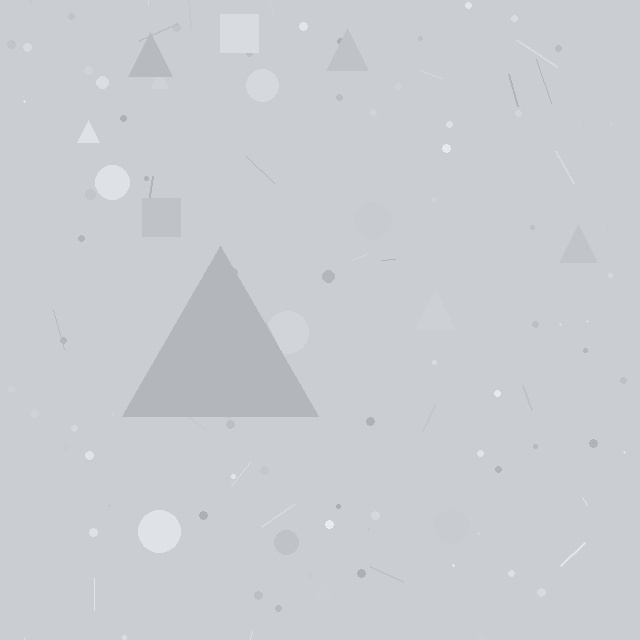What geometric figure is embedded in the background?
A triangle is embedded in the background.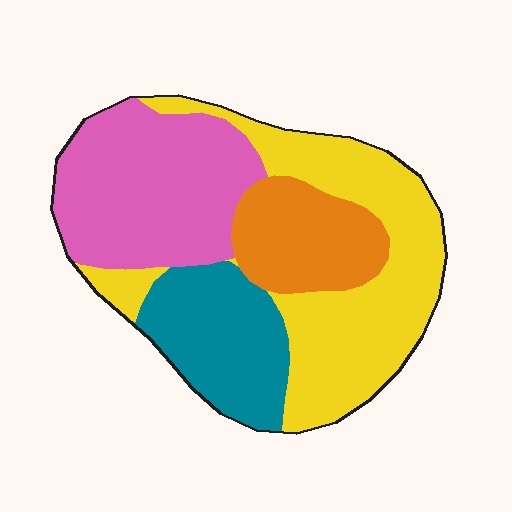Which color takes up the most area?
Yellow, at roughly 35%.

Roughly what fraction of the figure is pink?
Pink covers about 30% of the figure.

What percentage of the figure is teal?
Teal takes up about one fifth (1/5) of the figure.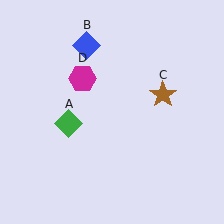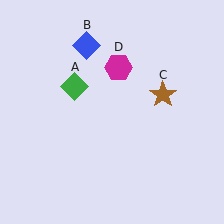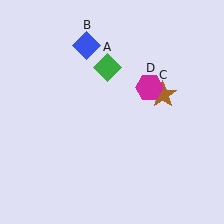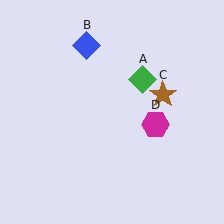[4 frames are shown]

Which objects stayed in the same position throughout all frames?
Blue diamond (object B) and brown star (object C) remained stationary.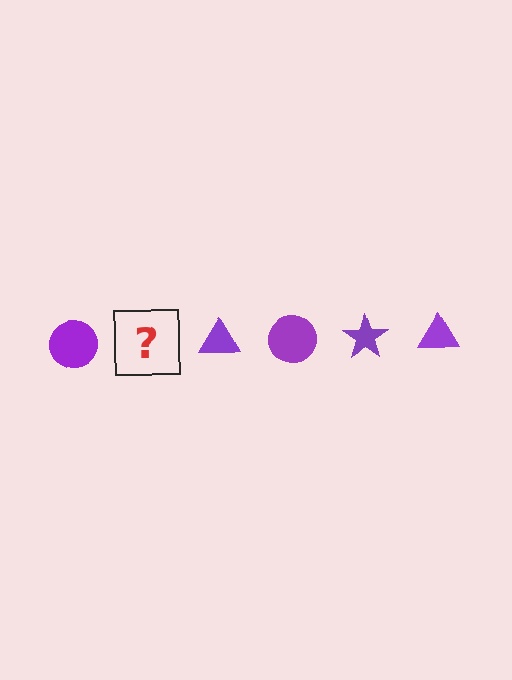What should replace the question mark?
The question mark should be replaced with a purple star.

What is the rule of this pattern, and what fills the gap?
The rule is that the pattern cycles through circle, star, triangle shapes in purple. The gap should be filled with a purple star.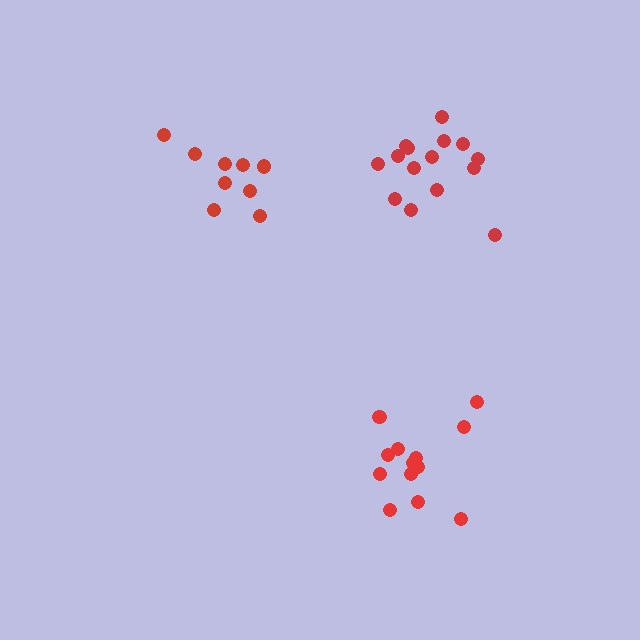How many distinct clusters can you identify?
There are 3 distinct clusters.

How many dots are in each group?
Group 1: 15 dots, Group 2: 9 dots, Group 3: 13 dots (37 total).